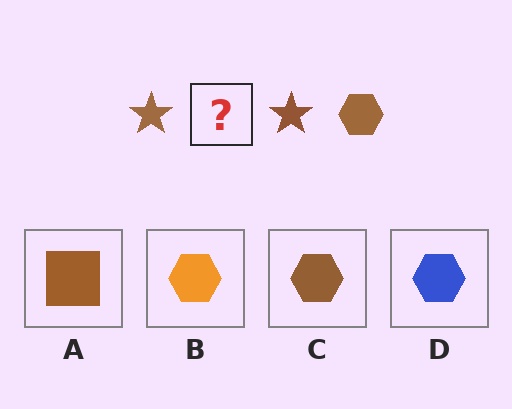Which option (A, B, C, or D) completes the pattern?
C.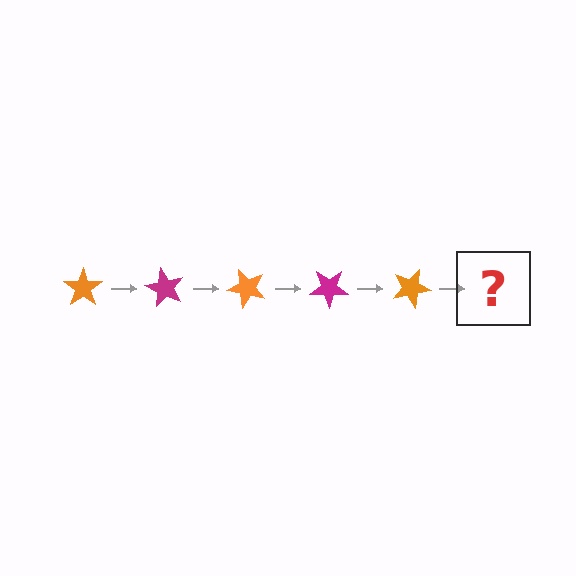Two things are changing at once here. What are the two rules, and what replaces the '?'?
The two rules are that it rotates 60 degrees each step and the color cycles through orange and magenta. The '?' should be a magenta star, rotated 300 degrees from the start.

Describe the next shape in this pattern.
It should be a magenta star, rotated 300 degrees from the start.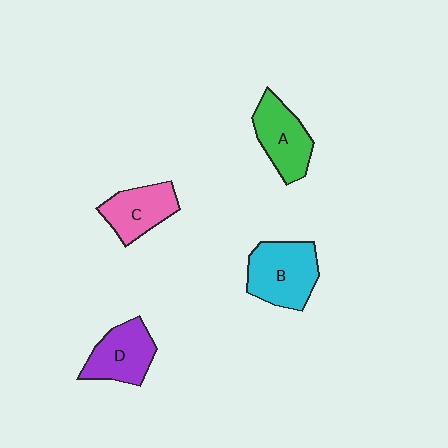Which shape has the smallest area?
Shape C (pink).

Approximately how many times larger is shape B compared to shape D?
Approximately 1.2 times.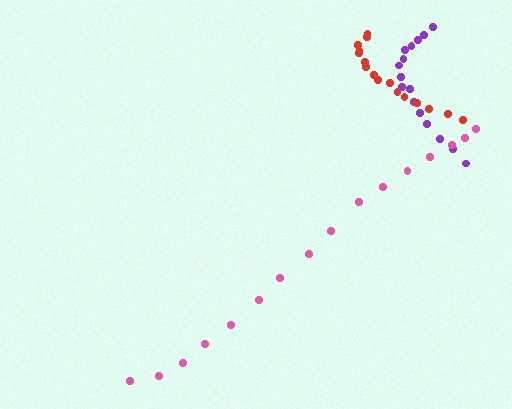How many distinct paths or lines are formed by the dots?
There are 3 distinct paths.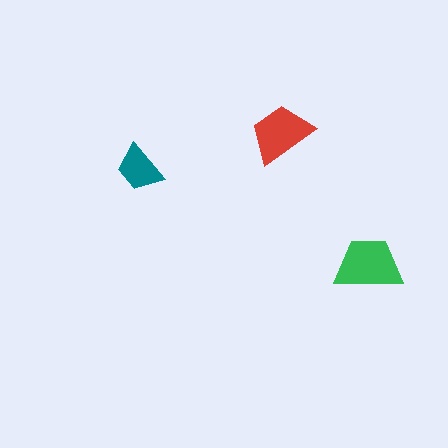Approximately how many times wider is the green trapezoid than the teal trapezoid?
About 1.5 times wider.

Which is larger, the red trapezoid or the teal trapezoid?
The red one.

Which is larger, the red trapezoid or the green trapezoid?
The green one.